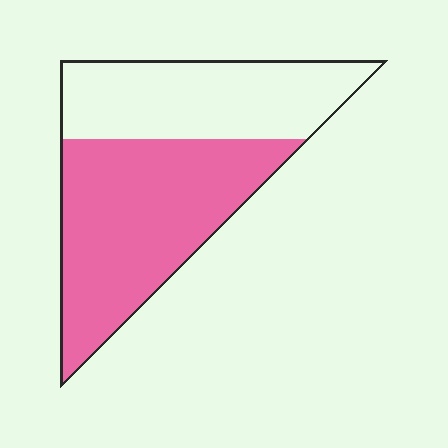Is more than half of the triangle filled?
Yes.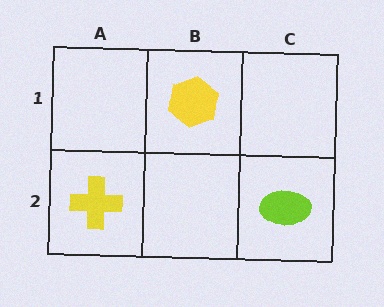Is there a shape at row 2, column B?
No, that cell is empty.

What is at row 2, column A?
A yellow cross.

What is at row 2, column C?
A lime ellipse.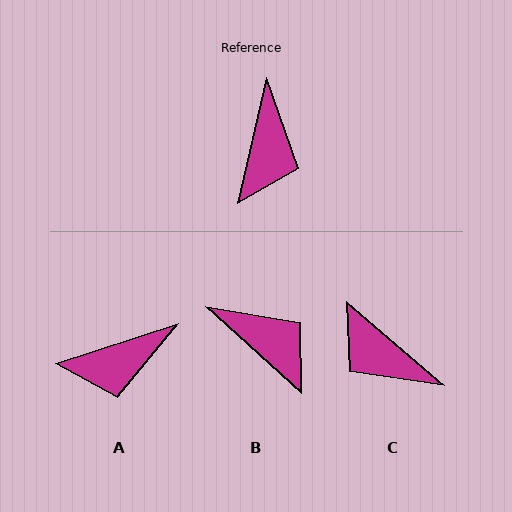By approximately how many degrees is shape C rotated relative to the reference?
Approximately 118 degrees clockwise.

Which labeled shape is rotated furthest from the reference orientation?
C, about 118 degrees away.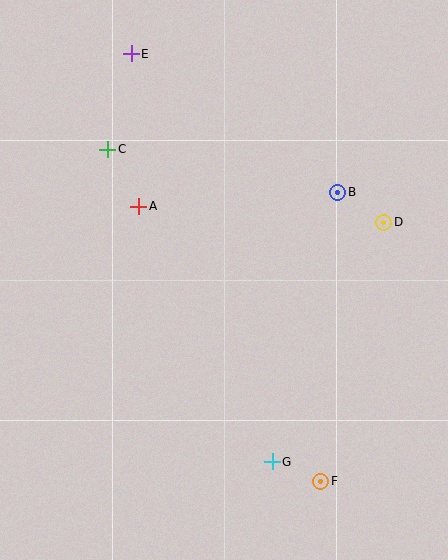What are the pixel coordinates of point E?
Point E is at (131, 54).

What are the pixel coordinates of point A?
Point A is at (139, 206).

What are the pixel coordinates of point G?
Point G is at (272, 462).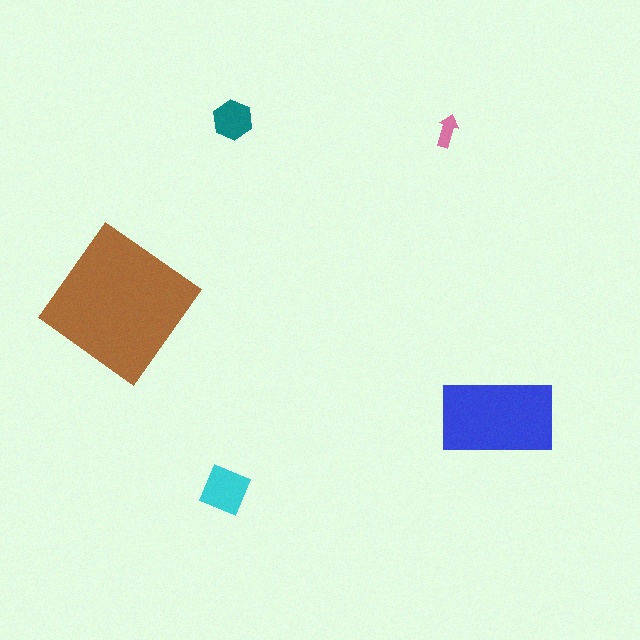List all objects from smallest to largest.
The pink arrow, the teal hexagon, the cyan diamond, the blue rectangle, the brown diamond.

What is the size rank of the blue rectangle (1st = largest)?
2nd.